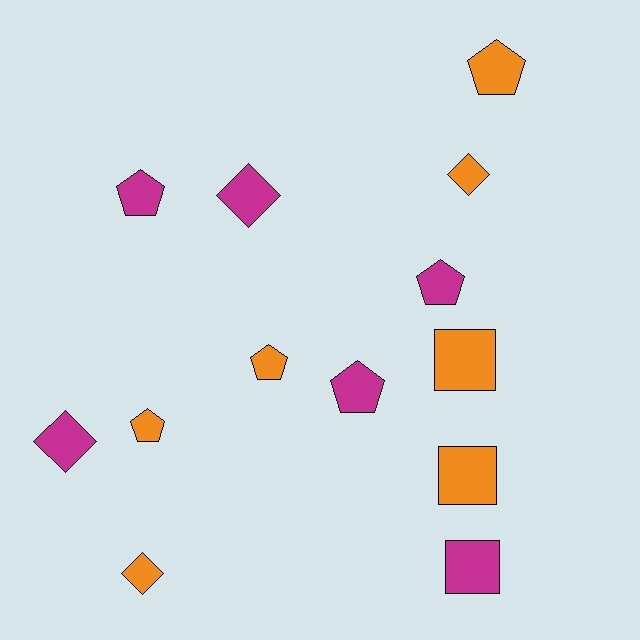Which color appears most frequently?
Orange, with 7 objects.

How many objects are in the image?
There are 13 objects.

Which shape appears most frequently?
Pentagon, with 6 objects.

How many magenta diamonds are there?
There are 2 magenta diamonds.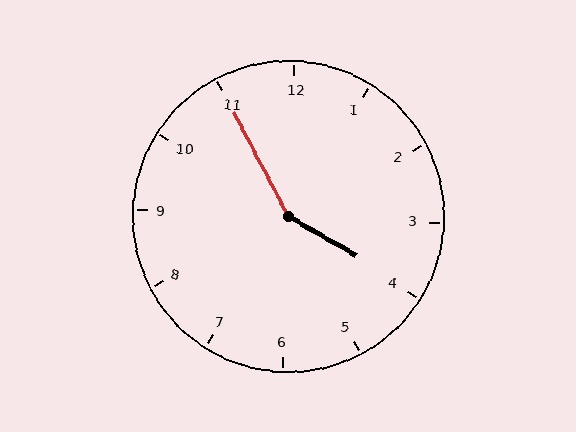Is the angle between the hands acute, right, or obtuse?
It is obtuse.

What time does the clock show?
3:55.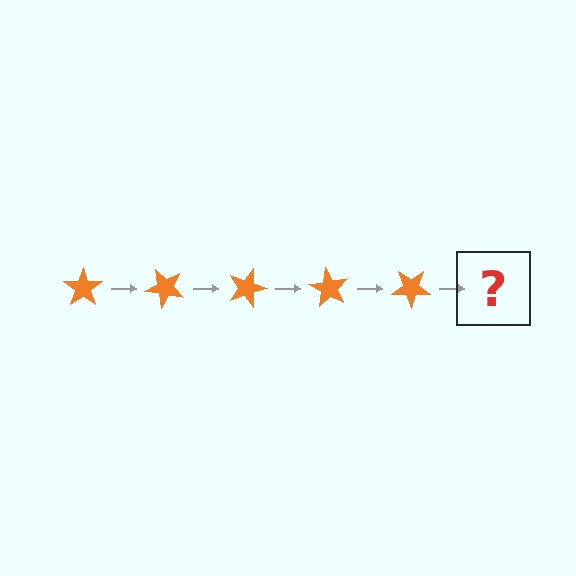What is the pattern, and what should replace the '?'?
The pattern is that the star rotates 45 degrees each step. The '?' should be an orange star rotated 225 degrees.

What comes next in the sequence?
The next element should be an orange star rotated 225 degrees.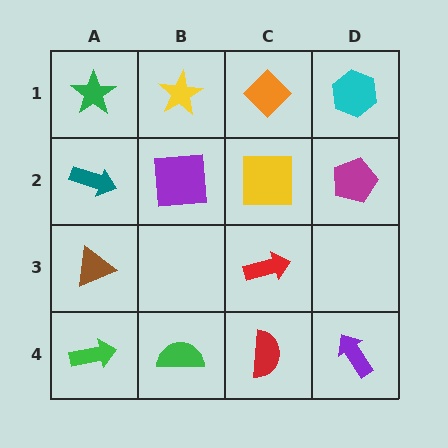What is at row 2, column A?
A teal arrow.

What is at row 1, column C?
An orange diamond.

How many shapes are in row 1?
4 shapes.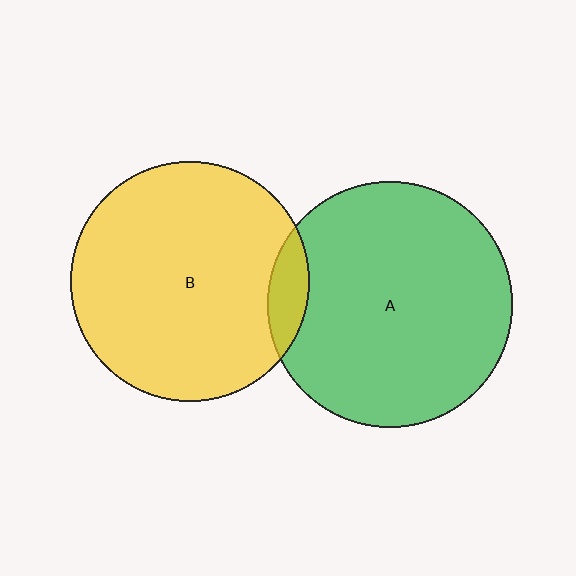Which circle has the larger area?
Circle A (green).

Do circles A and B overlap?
Yes.